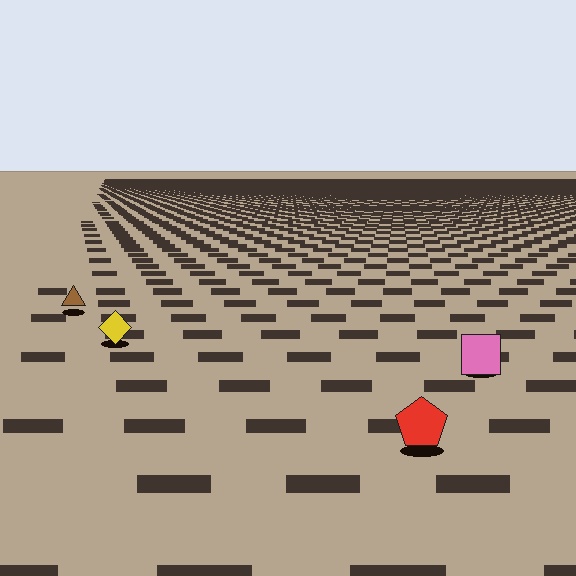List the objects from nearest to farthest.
From nearest to farthest: the red pentagon, the pink square, the yellow diamond, the brown triangle.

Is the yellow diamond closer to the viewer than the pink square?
No. The pink square is closer — you can tell from the texture gradient: the ground texture is coarser near it.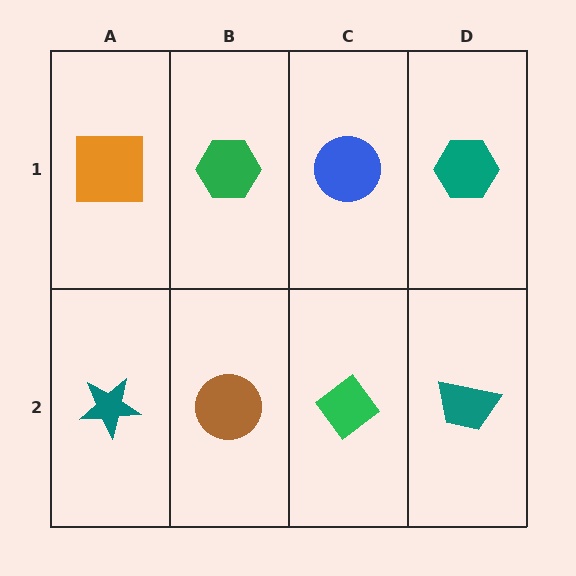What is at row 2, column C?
A green diamond.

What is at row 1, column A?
An orange square.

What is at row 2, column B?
A brown circle.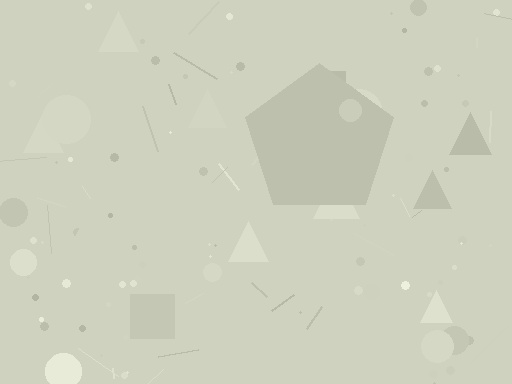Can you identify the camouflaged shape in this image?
The camouflaged shape is a pentagon.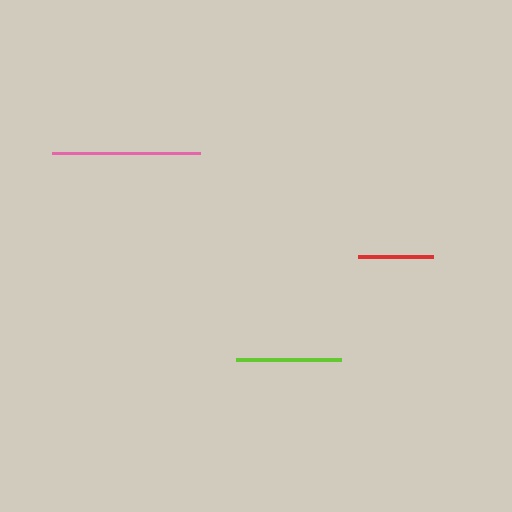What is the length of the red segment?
The red segment is approximately 75 pixels long.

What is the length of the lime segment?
The lime segment is approximately 105 pixels long.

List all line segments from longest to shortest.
From longest to shortest: pink, lime, red.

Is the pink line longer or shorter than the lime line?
The pink line is longer than the lime line.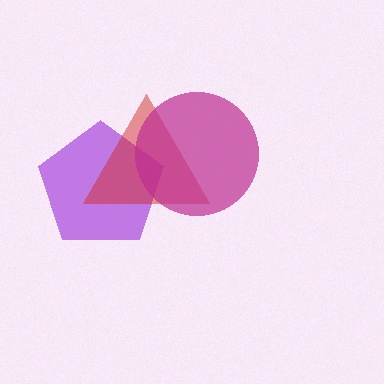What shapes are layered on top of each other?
The layered shapes are: a purple pentagon, a red triangle, a magenta circle.